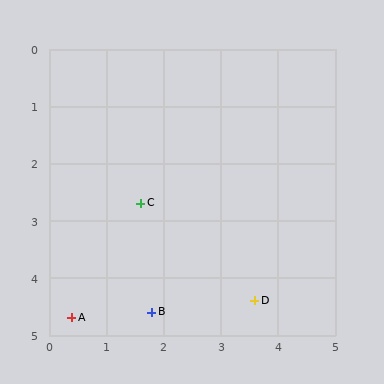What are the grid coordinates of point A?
Point A is at approximately (0.4, 4.7).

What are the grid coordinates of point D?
Point D is at approximately (3.6, 4.4).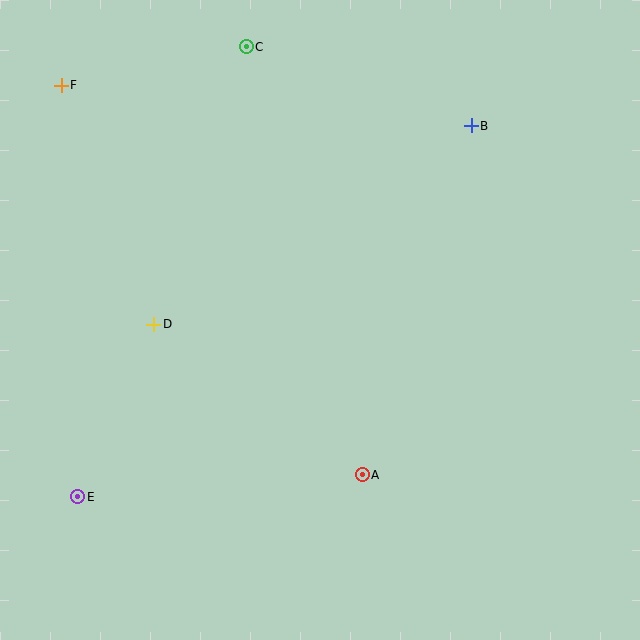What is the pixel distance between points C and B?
The distance between C and B is 239 pixels.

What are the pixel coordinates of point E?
Point E is at (78, 497).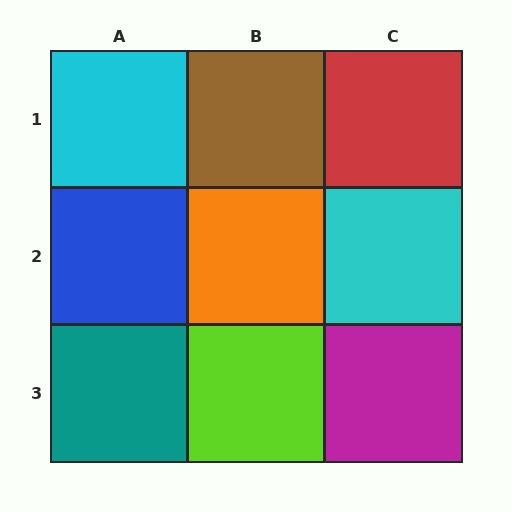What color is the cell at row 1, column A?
Cyan.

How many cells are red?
1 cell is red.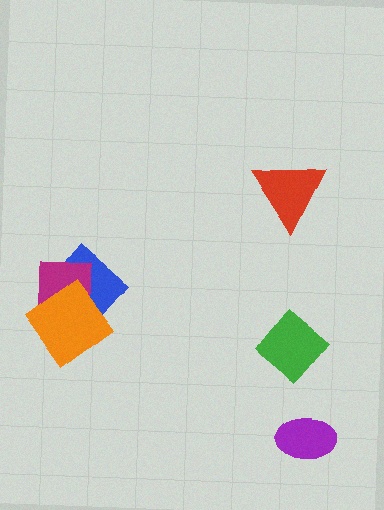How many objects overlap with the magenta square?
2 objects overlap with the magenta square.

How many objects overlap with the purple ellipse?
0 objects overlap with the purple ellipse.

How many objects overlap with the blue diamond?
2 objects overlap with the blue diamond.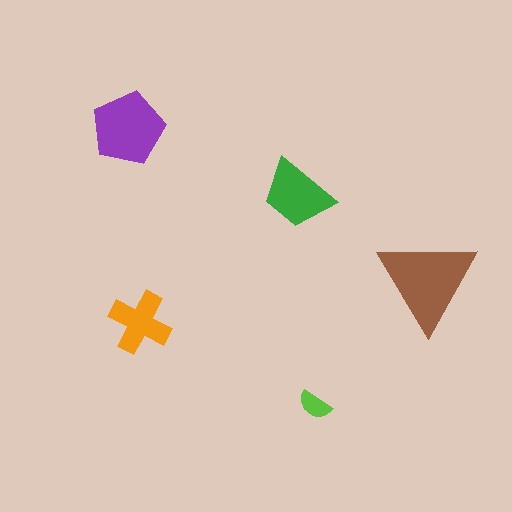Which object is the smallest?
The lime semicircle.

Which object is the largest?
The brown triangle.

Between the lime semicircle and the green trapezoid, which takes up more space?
The green trapezoid.